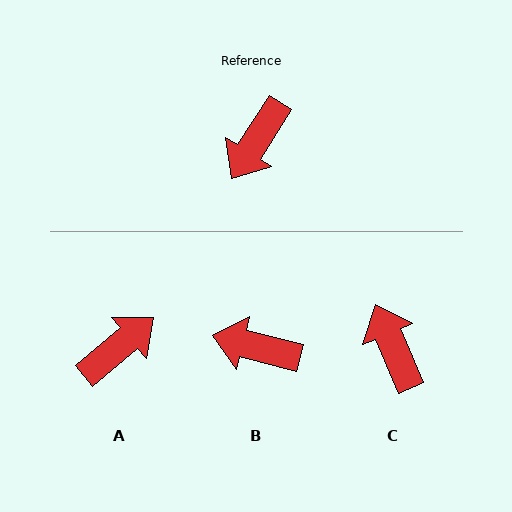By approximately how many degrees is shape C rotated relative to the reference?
Approximately 124 degrees clockwise.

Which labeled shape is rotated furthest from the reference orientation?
A, about 163 degrees away.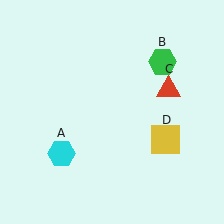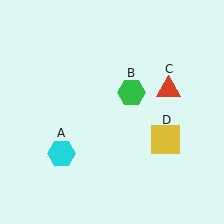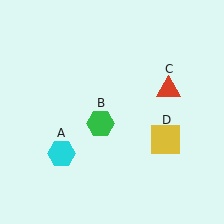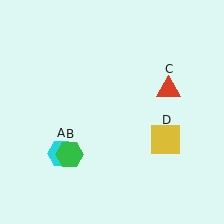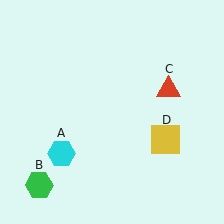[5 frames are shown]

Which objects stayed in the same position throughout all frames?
Cyan hexagon (object A) and red triangle (object C) and yellow square (object D) remained stationary.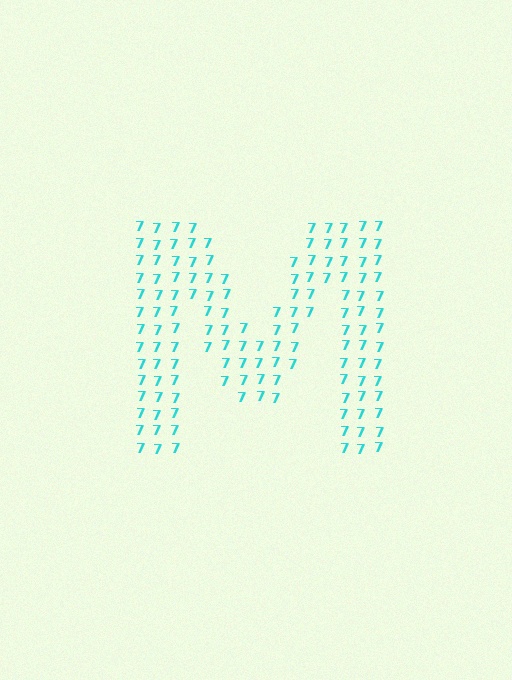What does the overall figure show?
The overall figure shows the letter M.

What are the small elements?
The small elements are digit 7's.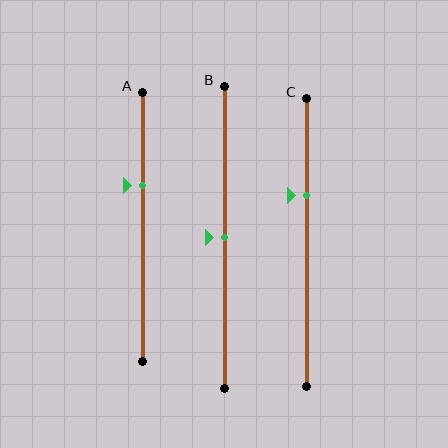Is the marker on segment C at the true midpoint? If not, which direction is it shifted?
No, the marker on segment C is shifted upward by about 16% of the segment length.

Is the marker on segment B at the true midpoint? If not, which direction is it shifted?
Yes, the marker on segment B is at the true midpoint.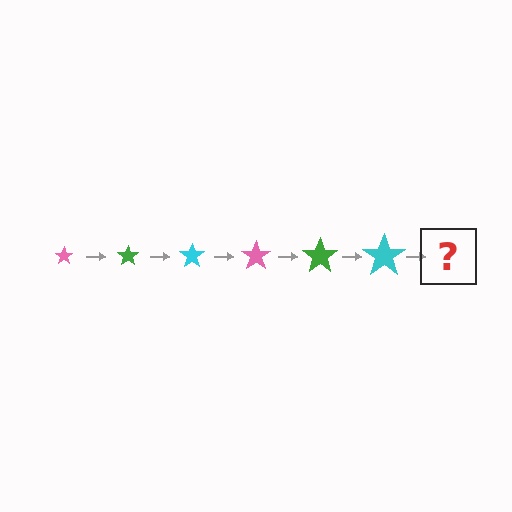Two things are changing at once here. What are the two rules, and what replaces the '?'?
The two rules are that the star grows larger each step and the color cycles through pink, green, and cyan. The '?' should be a pink star, larger than the previous one.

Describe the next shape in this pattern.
It should be a pink star, larger than the previous one.